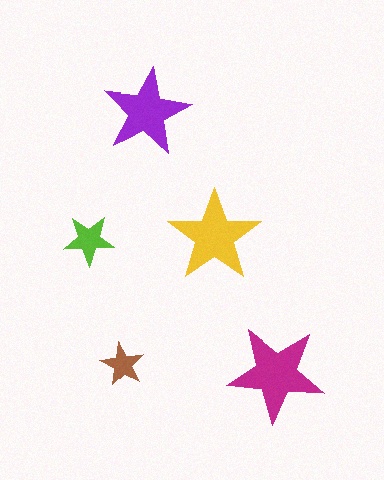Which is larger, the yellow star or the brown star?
The yellow one.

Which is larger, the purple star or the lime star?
The purple one.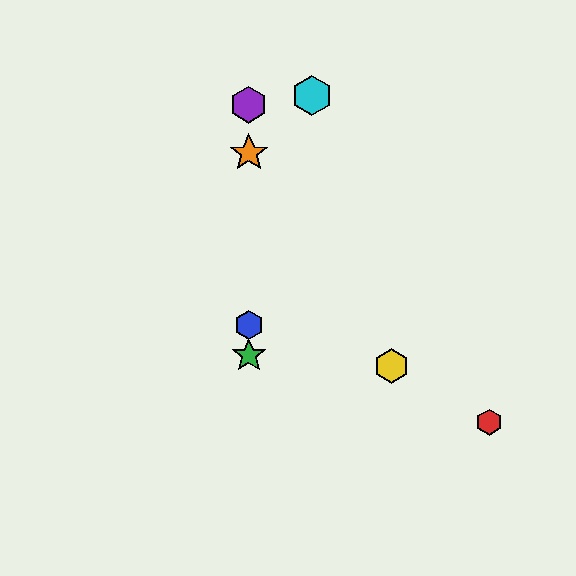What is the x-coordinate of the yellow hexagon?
The yellow hexagon is at x≈392.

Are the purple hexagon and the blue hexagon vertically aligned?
Yes, both are at x≈249.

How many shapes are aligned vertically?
4 shapes (the blue hexagon, the green star, the purple hexagon, the orange star) are aligned vertically.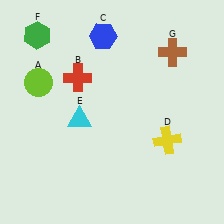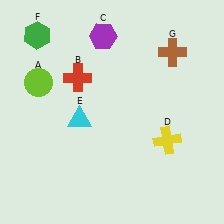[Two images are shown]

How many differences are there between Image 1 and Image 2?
There is 1 difference between the two images.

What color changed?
The hexagon (C) changed from blue in Image 1 to purple in Image 2.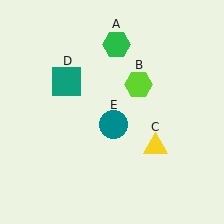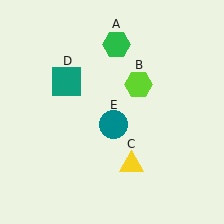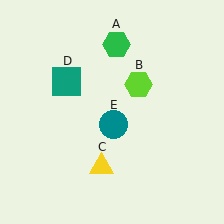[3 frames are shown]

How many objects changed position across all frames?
1 object changed position: yellow triangle (object C).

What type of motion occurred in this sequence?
The yellow triangle (object C) rotated clockwise around the center of the scene.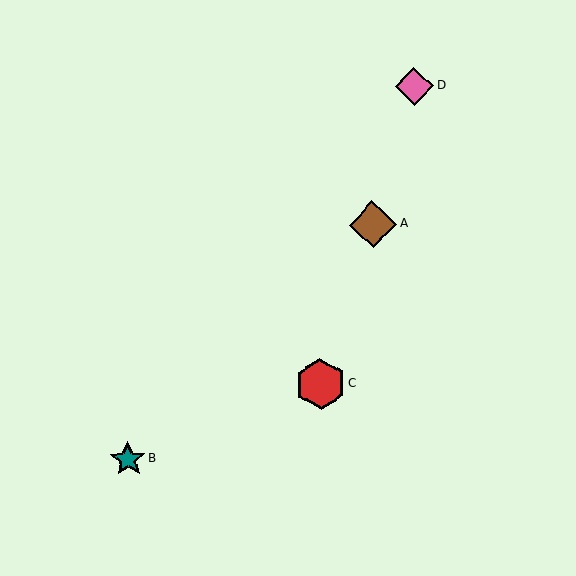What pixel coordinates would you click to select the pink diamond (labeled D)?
Click at (414, 86) to select the pink diamond D.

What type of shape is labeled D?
Shape D is a pink diamond.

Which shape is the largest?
The red hexagon (labeled C) is the largest.